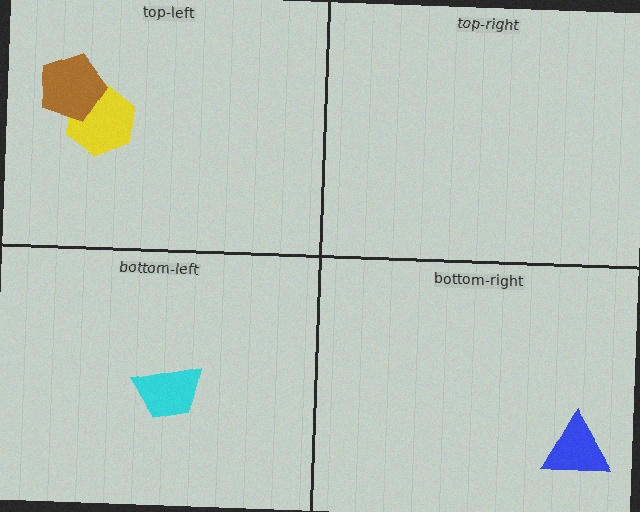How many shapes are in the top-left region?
2.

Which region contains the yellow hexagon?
The top-left region.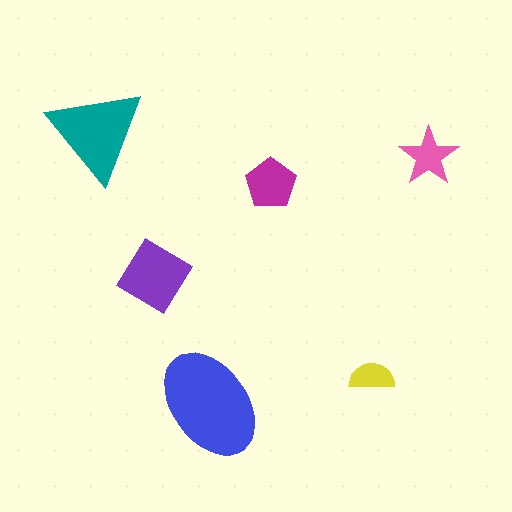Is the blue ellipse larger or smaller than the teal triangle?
Larger.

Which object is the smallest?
The yellow semicircle.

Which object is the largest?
The blue ellipse.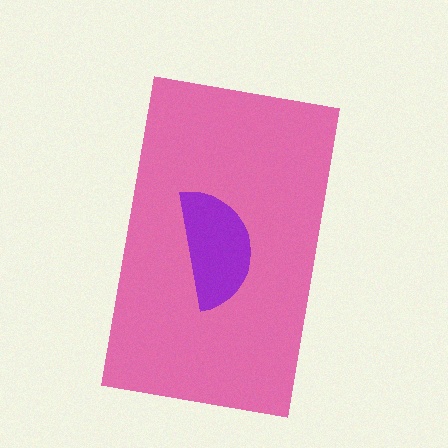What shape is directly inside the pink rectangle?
The purple semicircle.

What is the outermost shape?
The pink rectangle.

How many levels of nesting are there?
2.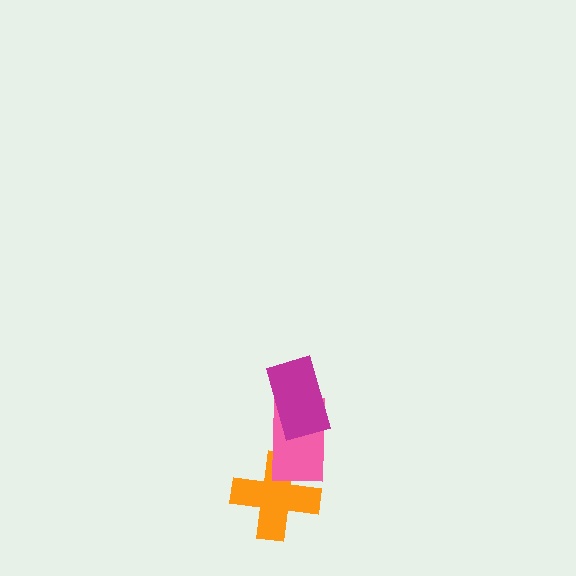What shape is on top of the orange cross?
The pink rectangle is on top of the orange cross.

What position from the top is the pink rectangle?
The pink rectangle is 2nd from the top.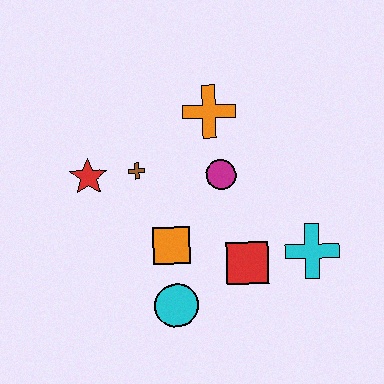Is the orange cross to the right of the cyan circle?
Yes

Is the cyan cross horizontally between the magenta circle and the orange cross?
No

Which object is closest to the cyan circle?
The orange square is closest to the cyan circle.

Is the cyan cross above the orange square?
No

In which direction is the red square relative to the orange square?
The red square is to the right of the orange square.